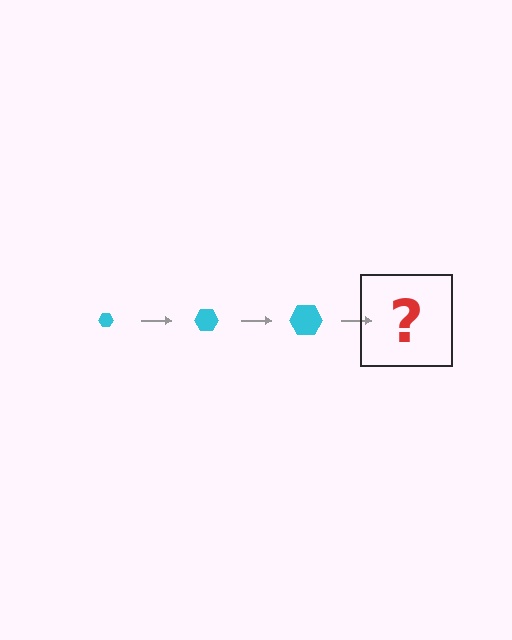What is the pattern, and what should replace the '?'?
The pattern is that the hexagon gets progressively larger each step. The '?' should be a cyan hexagon, larger than the previous one.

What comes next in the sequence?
The next element should be a cyan hexagon, larger than the previous one.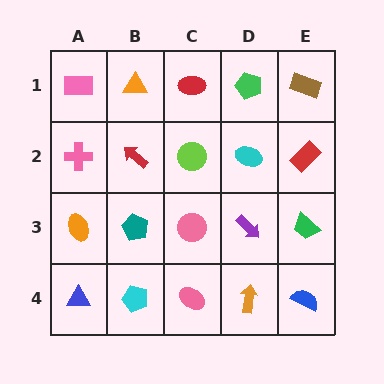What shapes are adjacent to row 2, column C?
A red ellipse (row 1, column C), a pink circle (row 3, column C), a red arrow (row 2, column B), a cyan ellipse (row 2, column D).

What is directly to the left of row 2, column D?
A lime circle.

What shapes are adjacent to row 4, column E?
A green trapezoid (row 3, column E), an orange arrow (row 4, column D).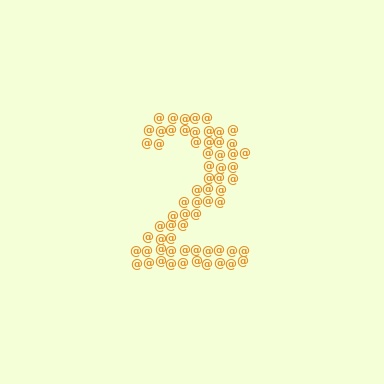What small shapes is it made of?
It is made of small at signs.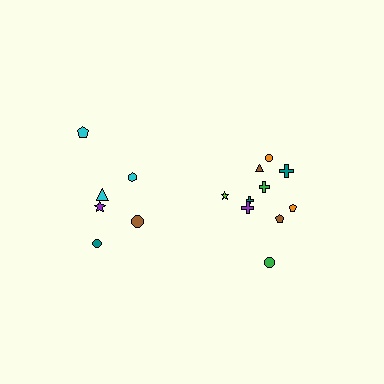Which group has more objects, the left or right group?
The right group.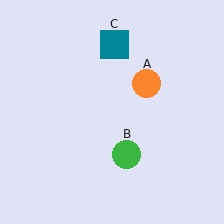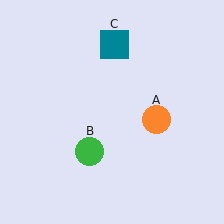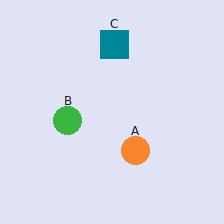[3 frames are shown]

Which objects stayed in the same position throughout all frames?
Teal square (object C) remained stationary.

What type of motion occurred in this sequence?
The orange circle (object A), green circle (object B) rotated clockwise around the center of the scene.